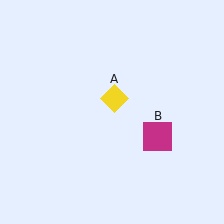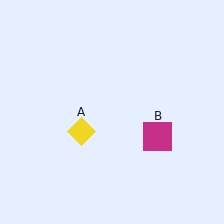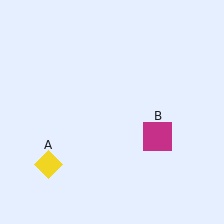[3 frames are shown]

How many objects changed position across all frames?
1 object changed position: yellow diamond (object A).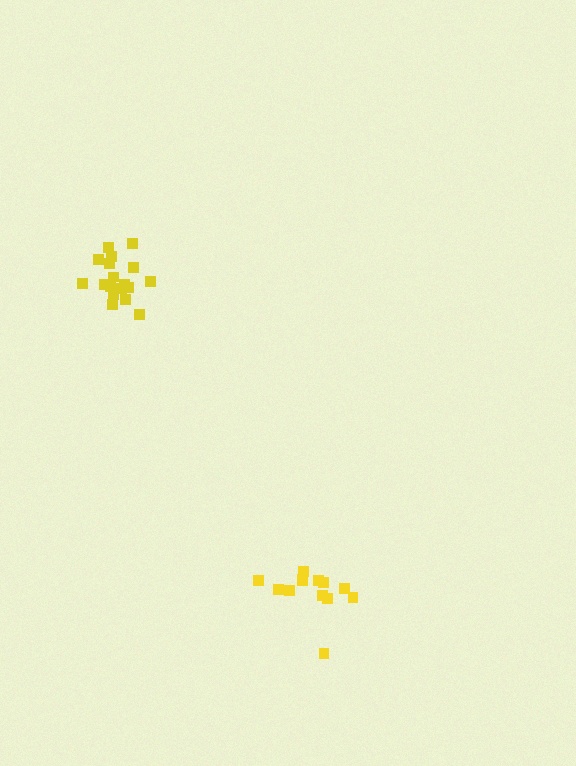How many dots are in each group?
Group 1: 13 dots, Group 2: 18 dots (31 total).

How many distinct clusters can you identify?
There are 2 distinct clusters.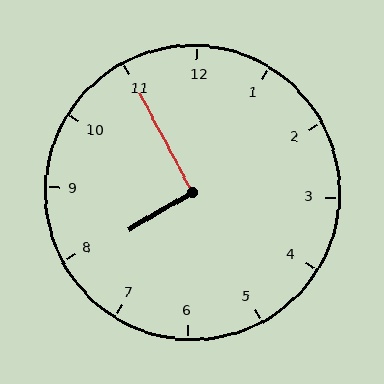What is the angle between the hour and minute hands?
Approximately 92 degrees.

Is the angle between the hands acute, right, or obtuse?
It is right.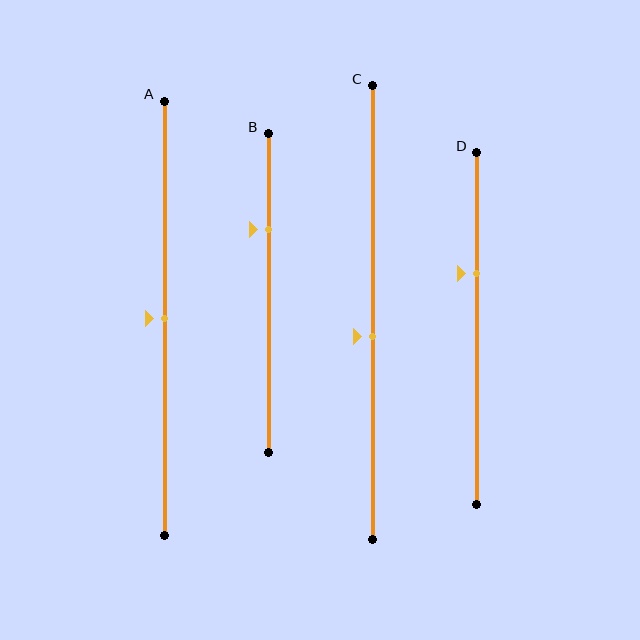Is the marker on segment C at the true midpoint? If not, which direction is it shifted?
No, the marker on segment C is shifted downward by about 5% of the segment length.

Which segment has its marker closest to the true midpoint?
Segment A has its marker closest to the true midpoint.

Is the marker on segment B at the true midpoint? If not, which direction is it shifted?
No, the marker on segment B is shifted upward by about 20% of the segment length.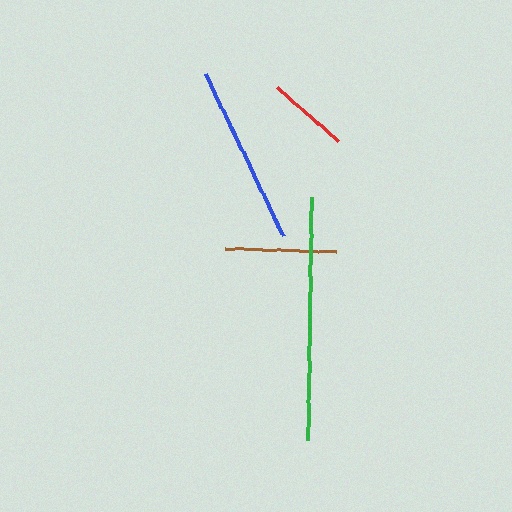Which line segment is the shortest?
The red line is the shortest at approximately 81 pixels.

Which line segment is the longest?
The green line is the longest at approximately 243 pixels.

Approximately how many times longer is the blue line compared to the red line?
The blue line is approximately 2.2 times the length of the red line.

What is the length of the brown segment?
The brown segment is approximately 111 pixels long.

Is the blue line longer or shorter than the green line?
The green line is longer than the blue line.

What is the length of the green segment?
The green segment is approximately 243 pixels long.